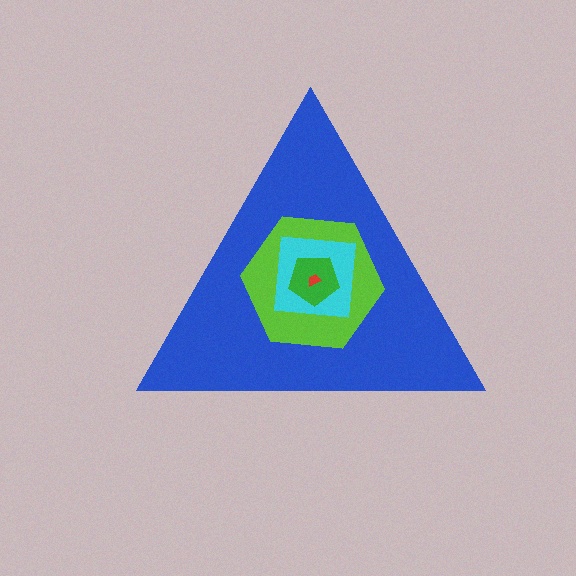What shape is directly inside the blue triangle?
The lime hexagon.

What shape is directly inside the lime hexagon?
The cyan square.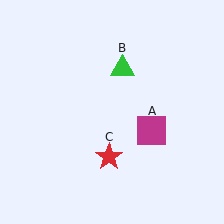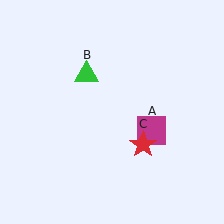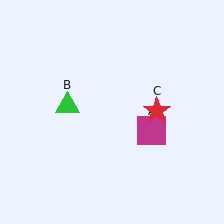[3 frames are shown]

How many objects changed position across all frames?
2 objects changed position: green triangle (object B), red star (object C).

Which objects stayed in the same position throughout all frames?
Magenta square (object A) remained stationary.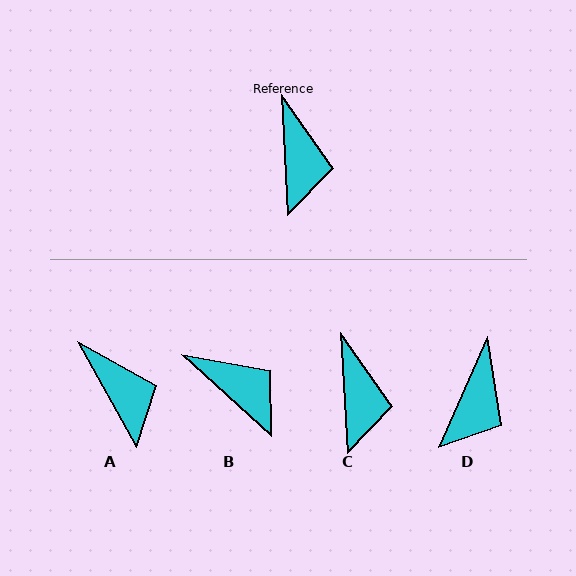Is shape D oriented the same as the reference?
No, it is off by about 27 degrees.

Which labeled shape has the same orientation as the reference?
C.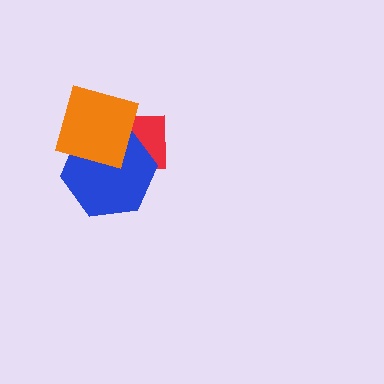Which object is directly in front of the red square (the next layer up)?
The blue hexagon is directly in front of the red square.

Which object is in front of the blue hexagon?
The orange square is in front of the blue hexagon.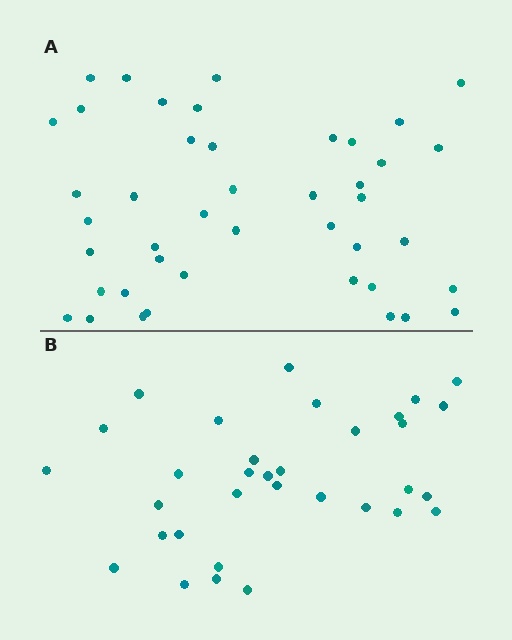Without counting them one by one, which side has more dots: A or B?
Region A (the top region) has more dots.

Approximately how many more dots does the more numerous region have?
Region A has roughly 10 or so more dots than region B.